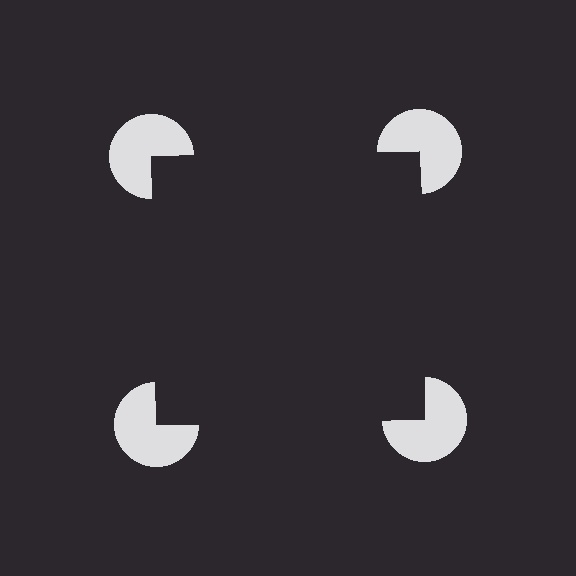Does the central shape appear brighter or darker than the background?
It typically appears slightly darker than the background, even though no actual brightness change is drawn.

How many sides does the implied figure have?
4 sides.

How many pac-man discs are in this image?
There are 4 — one at each vertex of the illusory square.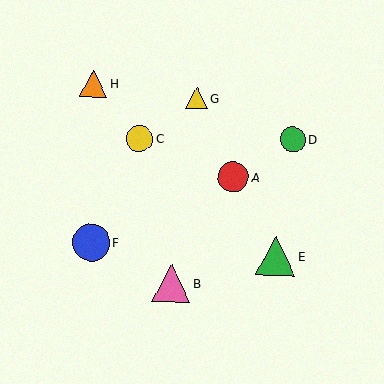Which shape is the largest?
The green triangle (labeled E) is the largest.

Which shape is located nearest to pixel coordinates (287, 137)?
The green circle (labeled D) at (293, 139) is nearest to that location.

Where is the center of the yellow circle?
The center of the yellow circle is at (139, 138).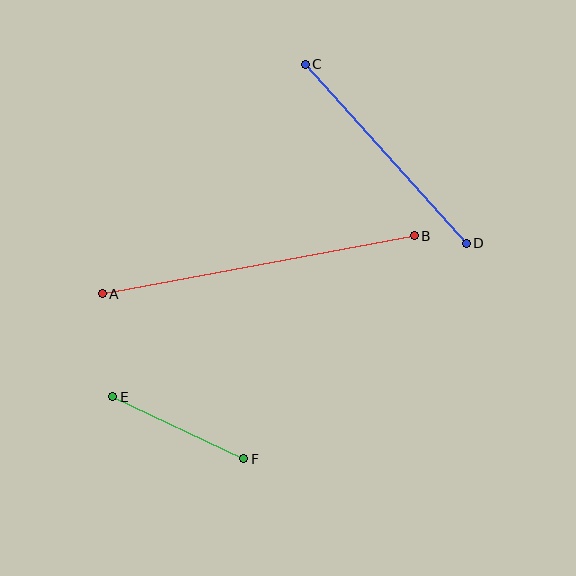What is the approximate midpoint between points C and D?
The midpoint is at approximately (386, 154) pixels.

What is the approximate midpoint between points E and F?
The midpoint is at approximately (178, 428) pixels.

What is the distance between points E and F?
The distance is approximately 145 pixels.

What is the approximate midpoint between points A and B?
The midpoint is at approximately (258, 265) pixels.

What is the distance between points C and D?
The distance is approximately 240 pixels.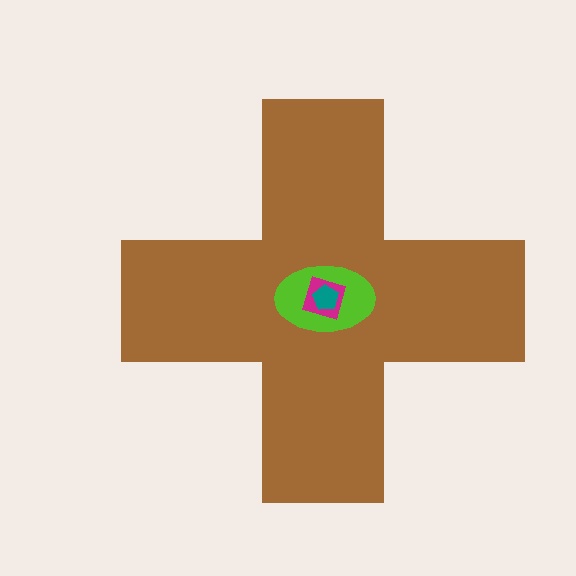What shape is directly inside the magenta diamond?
The teal pentagon.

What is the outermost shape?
The brown cross.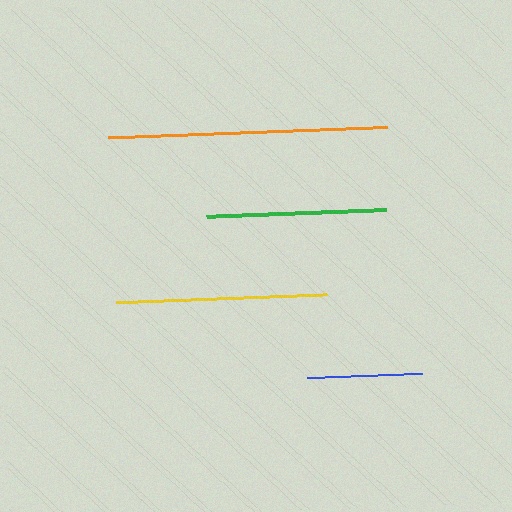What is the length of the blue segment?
The blue segment is approximately 115 pixels long.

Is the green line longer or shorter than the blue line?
The green line is longer than the blue line.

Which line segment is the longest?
The orange line is the longest at approximately 279 pixels.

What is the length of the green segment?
The green segment is approximately 180 pixels long.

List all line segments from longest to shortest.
From longest to shortest: orange, yellow, green, blue.